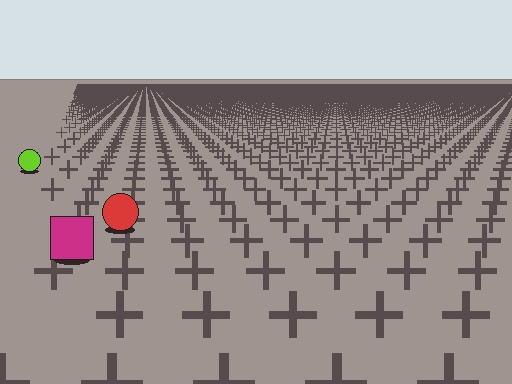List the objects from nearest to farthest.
From nearest to farthest: the magenta square, the red circle, the lime circle.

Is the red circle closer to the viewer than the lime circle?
Yes. The red circle is closer — you can tell from the texture gradient: the ground texture is coarser near it.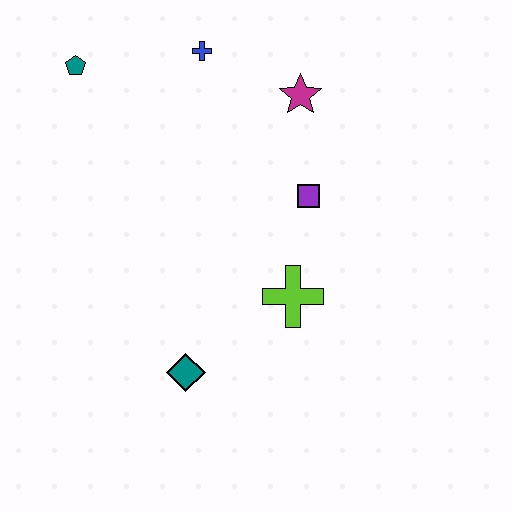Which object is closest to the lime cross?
The purple square is closest to the lime cross.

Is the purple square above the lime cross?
Yes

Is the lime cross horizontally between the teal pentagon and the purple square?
Yes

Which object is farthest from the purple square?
The teal pentagon is farthest from the purple square.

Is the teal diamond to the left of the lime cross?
Yes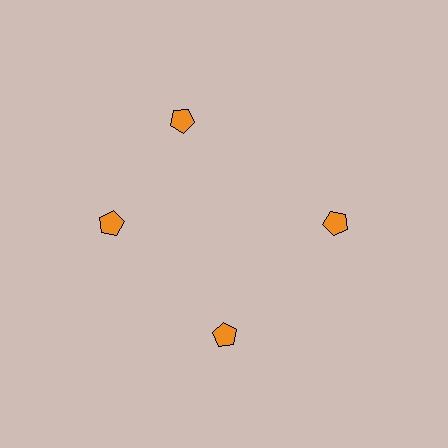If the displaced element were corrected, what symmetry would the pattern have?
It would have 4-fold rotational symmetry — the pattern would map onto itself every 90 degrees.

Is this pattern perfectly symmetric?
No. The 4 orange pentagons are arranged in a ring, but one element near the 12 o'clock position is rotated out of alignment along the ring, breaking the 4-fold rotational symmetry.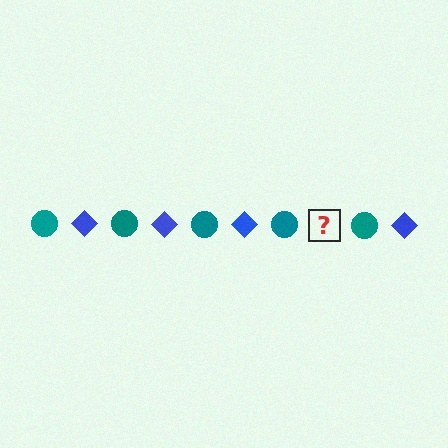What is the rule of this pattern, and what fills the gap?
The rule is that the pattern alternates between teal circle and blue diamond. The gap should be filled with a blue diamond.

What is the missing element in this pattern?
The missing element is a blue diamond.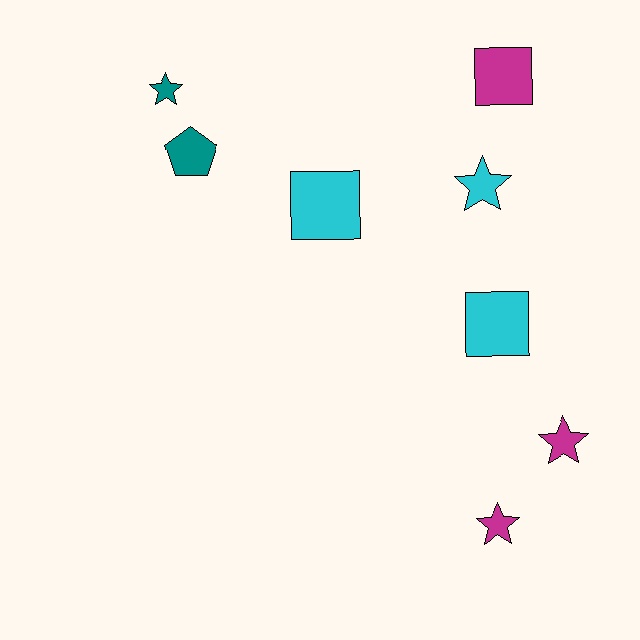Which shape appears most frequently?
Star, with 4 objects.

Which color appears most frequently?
Cyan, with 3 objects.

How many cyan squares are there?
There are 2 cyan squares.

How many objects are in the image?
There are 8 objects.